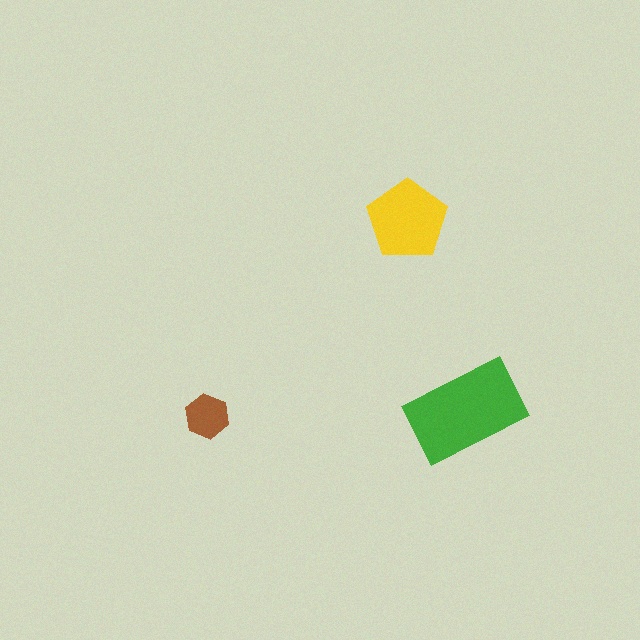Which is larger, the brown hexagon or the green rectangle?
The green rectangle.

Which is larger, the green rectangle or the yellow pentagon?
The green rectangle.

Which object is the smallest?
The brown hexagon.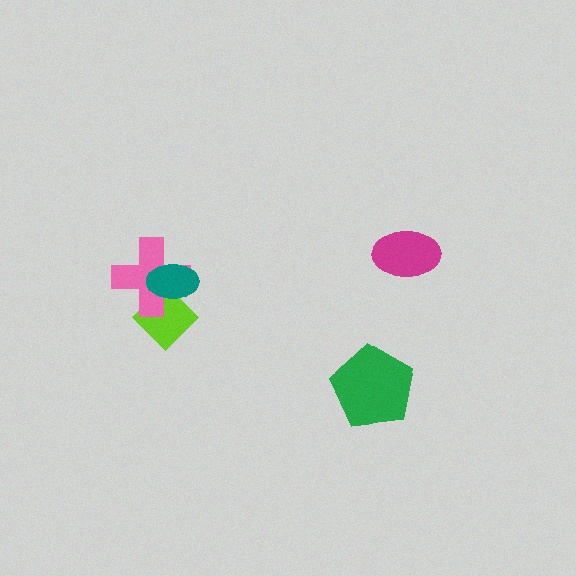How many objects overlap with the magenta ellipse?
0 objects overlap with the magenta ellipse.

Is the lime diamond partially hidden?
Yes, it is partially covered by another shape.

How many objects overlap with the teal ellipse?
2 objects overlap with the teal ellipse.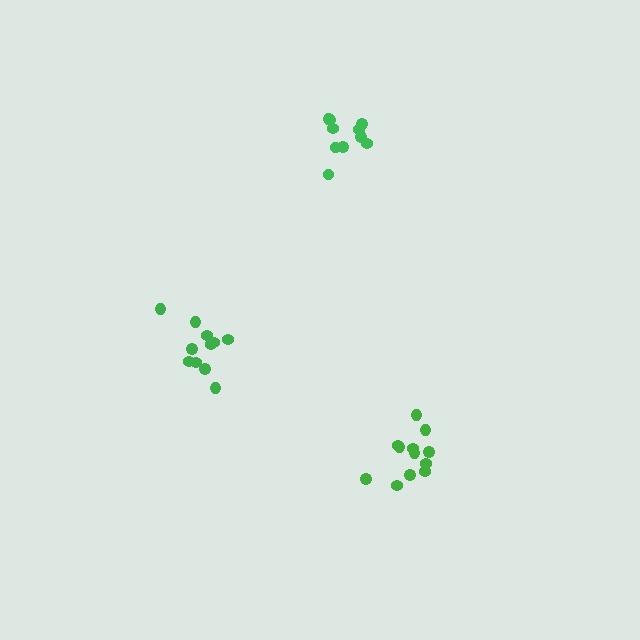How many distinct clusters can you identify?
There are 3 distinct clusters.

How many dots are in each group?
Group 1: 12 dots, Group 2: 10 dots, Group 3: 11 dots (33 total).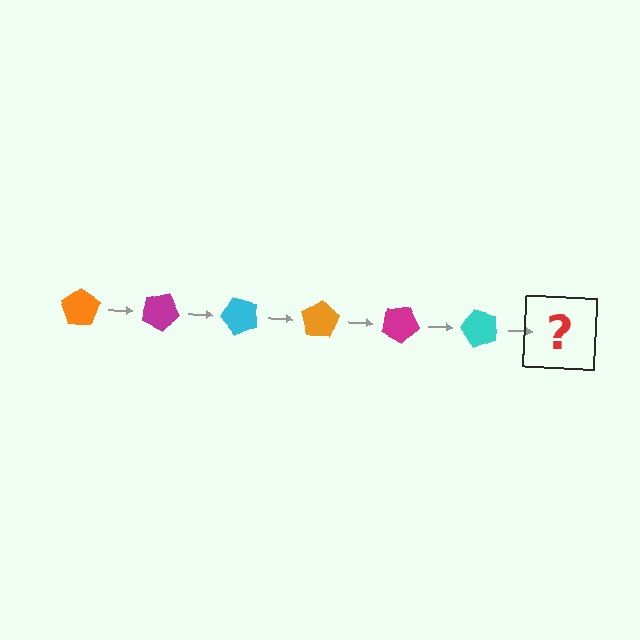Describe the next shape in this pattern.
It should be an orange pentagon, rotated 150 degrees from the start.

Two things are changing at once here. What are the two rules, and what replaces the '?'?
The two rules are that it rotates 25 degrees each step and the color cycles through orange, magenta, and cyan. The '?' should be an orange pentagon, rotated 150 degrees from the start.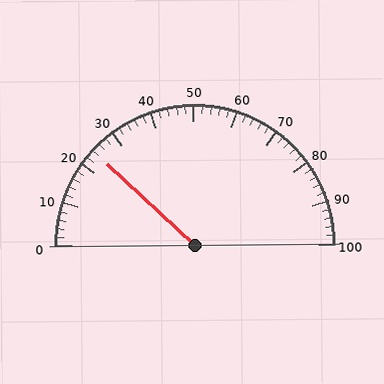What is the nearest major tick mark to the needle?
The nearest major tick mark is 20.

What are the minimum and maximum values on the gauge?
The gauge ranges from 0 to 100.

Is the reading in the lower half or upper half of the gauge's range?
The reading is in the lower half of the range (0 to 100).